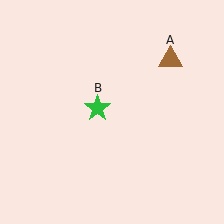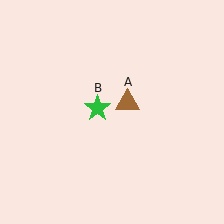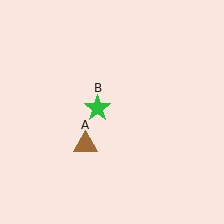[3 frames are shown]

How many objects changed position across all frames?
1 object changed position: brown triangle (object A).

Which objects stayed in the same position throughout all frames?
Green star (object B) remained stationary.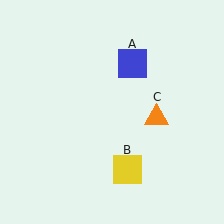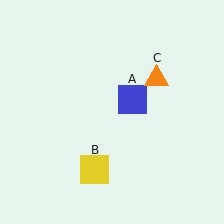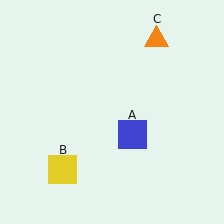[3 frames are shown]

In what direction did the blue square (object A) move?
The blue square (object A) moved down.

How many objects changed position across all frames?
3 objects changed position: blue square (object A), yellow square (object B), orange triangle (object C).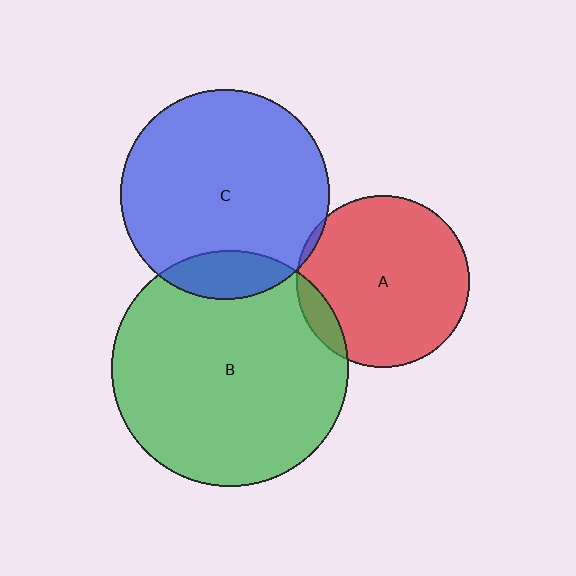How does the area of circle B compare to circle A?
Approximately 1.9 times.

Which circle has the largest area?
Circle B (green).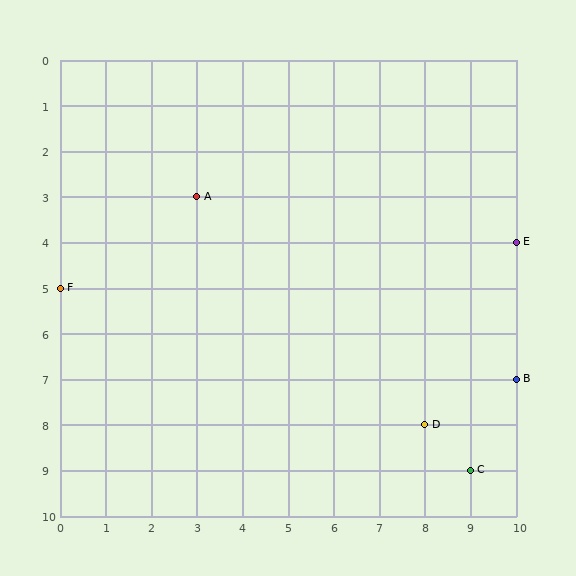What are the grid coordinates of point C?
Point C is at grid coordinates (9, 9).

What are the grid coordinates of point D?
Point D is at grid coordinates (8, 8).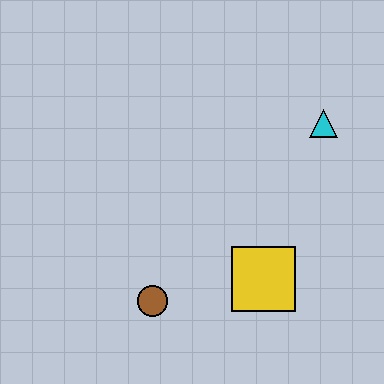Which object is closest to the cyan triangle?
The yellow square is closest to the cyan triangle.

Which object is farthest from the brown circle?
The cyan triangle is farthest from the brown circle.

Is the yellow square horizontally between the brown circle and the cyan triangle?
Yes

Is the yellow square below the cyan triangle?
Yes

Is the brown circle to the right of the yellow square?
No